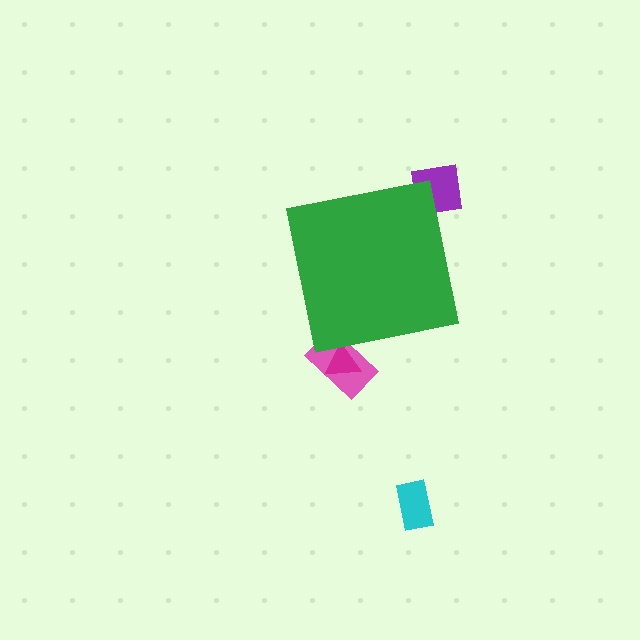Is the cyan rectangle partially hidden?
No, the cyan rectangle is fully visible.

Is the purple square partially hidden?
Yes, the purple square is partially hidden behind the green square.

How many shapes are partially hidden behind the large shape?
3 shapes are partially hidden.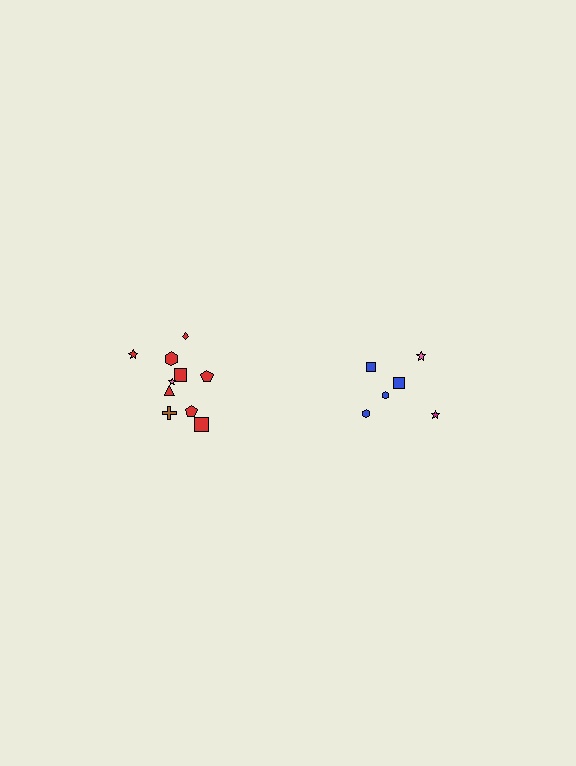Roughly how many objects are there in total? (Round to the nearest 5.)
Roughly 15 objects in total.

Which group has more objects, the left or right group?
The left group.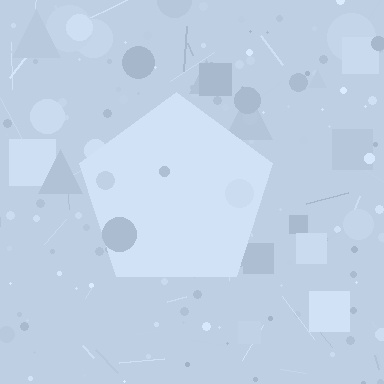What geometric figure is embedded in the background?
A pentagon is embedded in the background.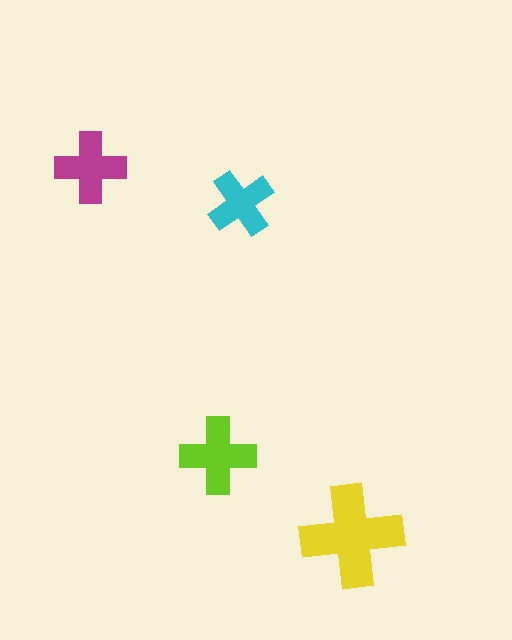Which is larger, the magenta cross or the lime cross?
The lime one.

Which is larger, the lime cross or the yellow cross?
The yellow one.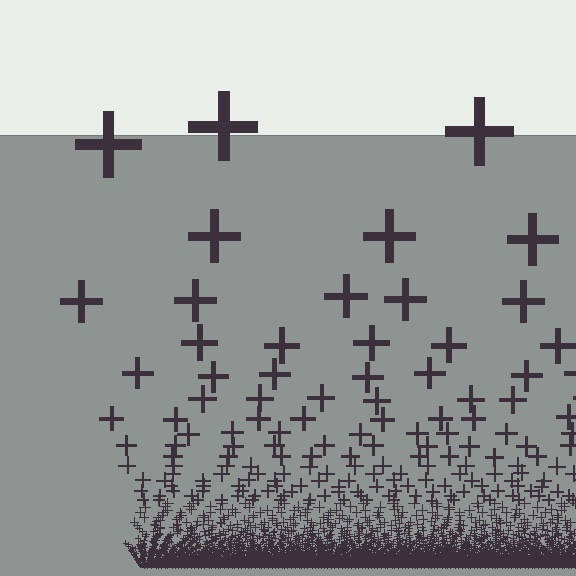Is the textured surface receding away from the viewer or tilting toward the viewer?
The surface appears to tilt toward the viewer. Texture elements get larger and sparser toward the top.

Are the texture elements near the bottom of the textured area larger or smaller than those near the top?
Smaller. The gradient is inverted — elements near the bottom are smaller and denser.